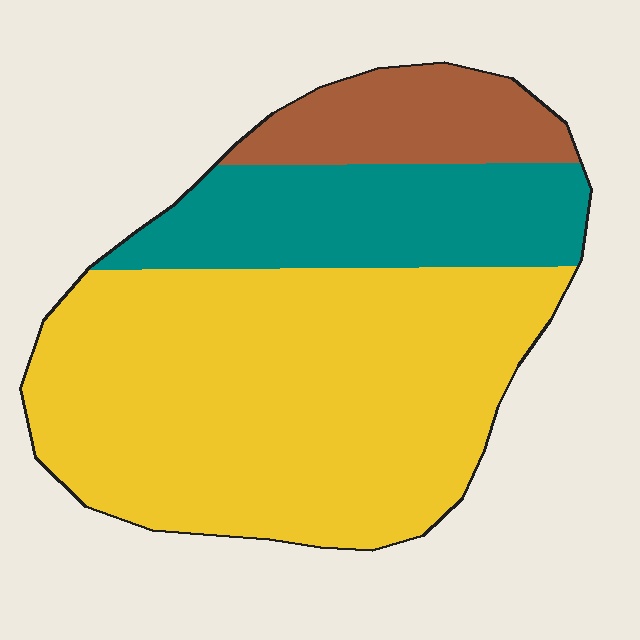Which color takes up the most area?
Yellow, at roughly 65%.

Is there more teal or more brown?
Teal.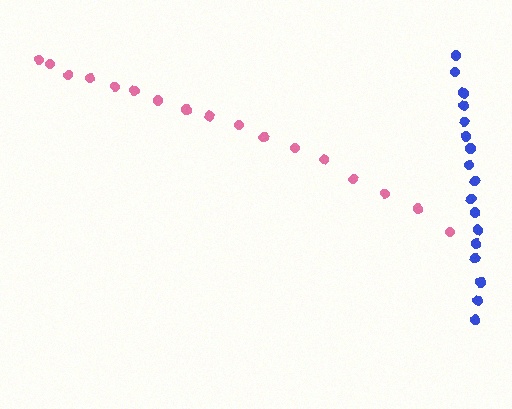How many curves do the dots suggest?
There are 2 distinct paths.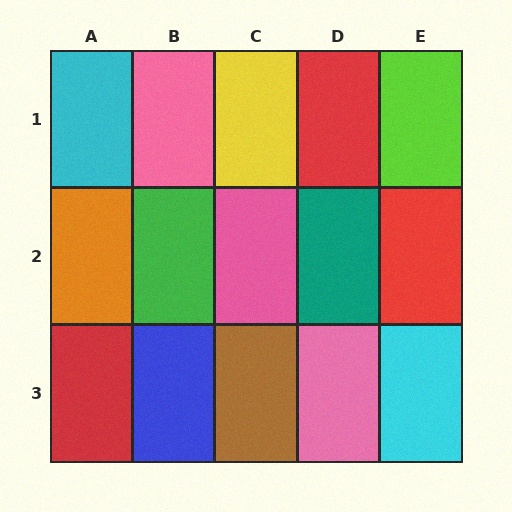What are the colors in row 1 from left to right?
Cyan, pink, yellow, red, lime.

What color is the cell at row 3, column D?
Pink.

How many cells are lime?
1 cell is lime.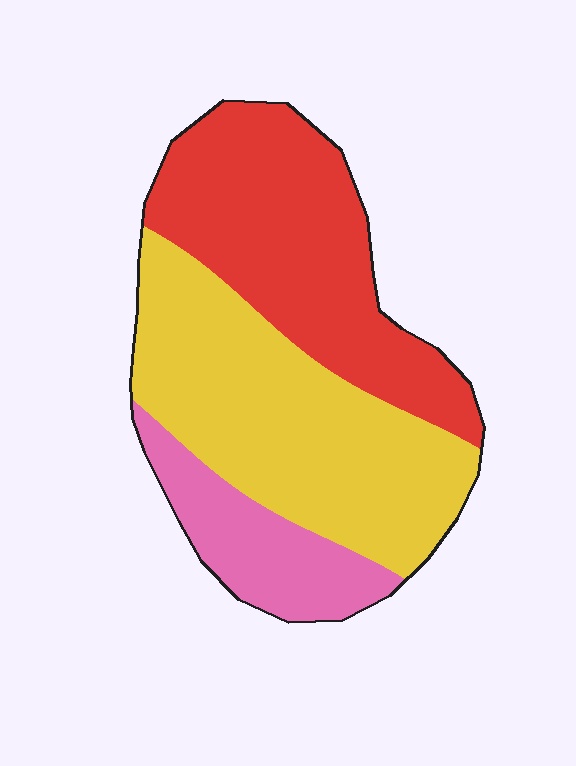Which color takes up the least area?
Pink, at roughly 15%.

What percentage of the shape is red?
Red takes up about three eighths (3/8) of the shape.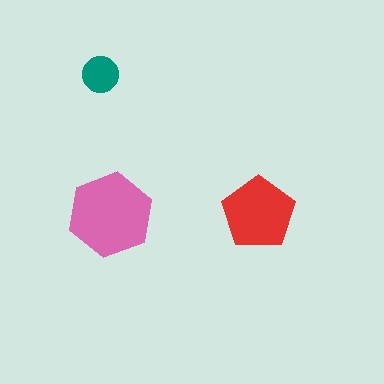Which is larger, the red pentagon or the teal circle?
The red pentagon.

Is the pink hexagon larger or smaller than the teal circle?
Larger.